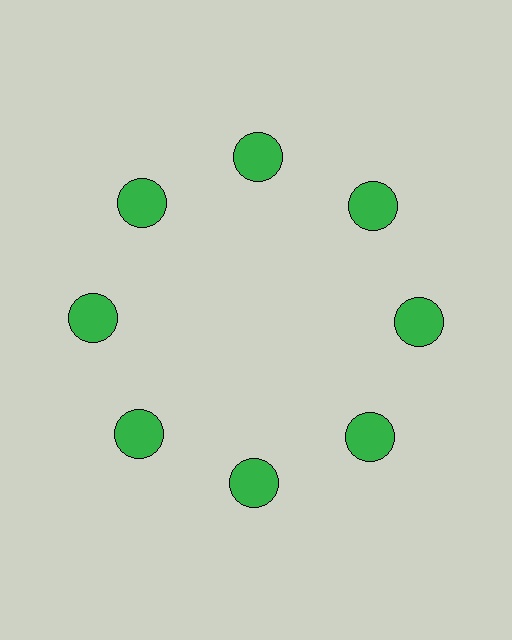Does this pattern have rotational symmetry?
Yes, this pattern has 8-fold rotational symmetry. It looks the same after rotating 45 degrees around the center.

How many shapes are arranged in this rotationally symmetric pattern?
There are 8 shapes, arranged in 8 groups of 1.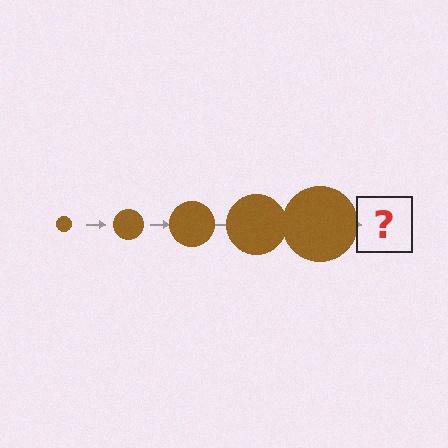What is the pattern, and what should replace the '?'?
The pattern is that the circle gets progressively larger each step. The '?' should be a brown circle, larger than the previous one.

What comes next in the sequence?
The next element should be a brown circle, larger than the previous one.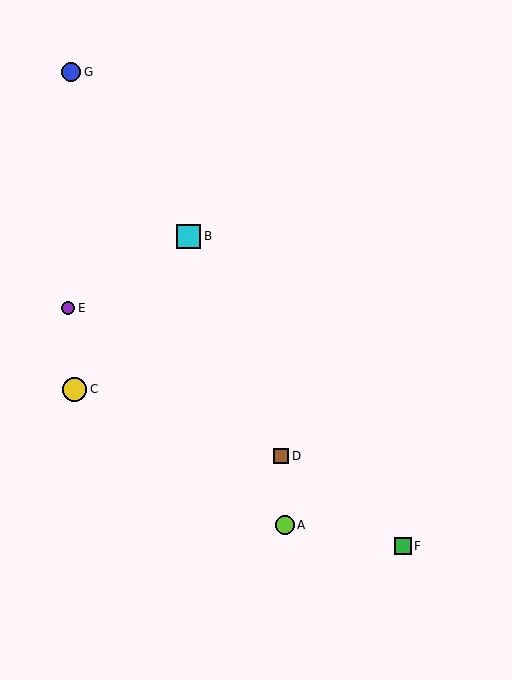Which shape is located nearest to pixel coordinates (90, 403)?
The yellow circle (labeled C) at (75, 390) is nearest to that location.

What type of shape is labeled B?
Shape B is a cyan square.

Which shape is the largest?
The cyan square (labeled B) is the largest.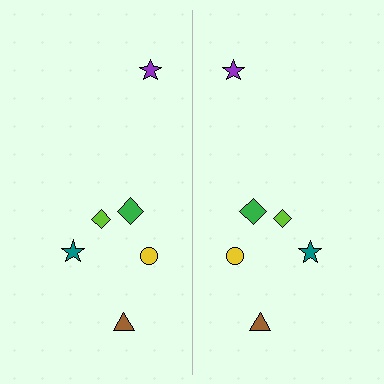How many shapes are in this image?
There are 12 shapes in this image.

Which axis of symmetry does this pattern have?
The pattern has a vertical axis of symmetry running through the center of the image.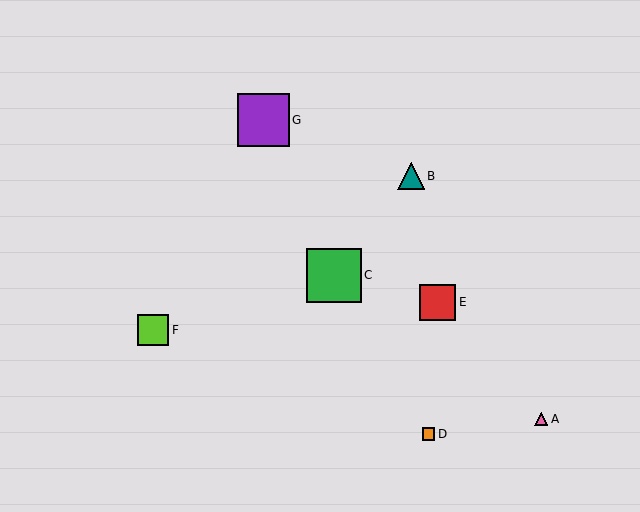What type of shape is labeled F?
Shape F is a lime square.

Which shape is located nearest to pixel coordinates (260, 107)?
The purple square (labeled G) at (263, 120) is nearest to that location.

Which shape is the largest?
The green square (labeled C) is the largest.